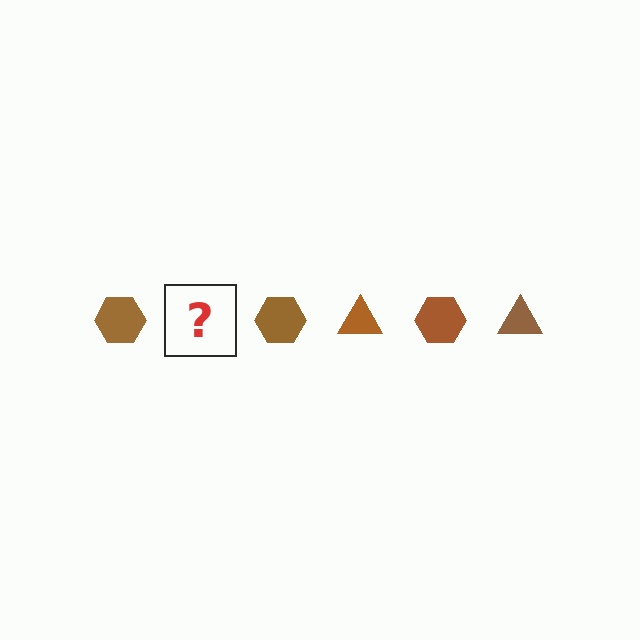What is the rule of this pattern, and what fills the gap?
The rule is that the pattern cycles through hexagon, triangle shapes in brown. The gap should be filled with a brown triangle.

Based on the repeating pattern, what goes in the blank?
The blank should be a brown triangle.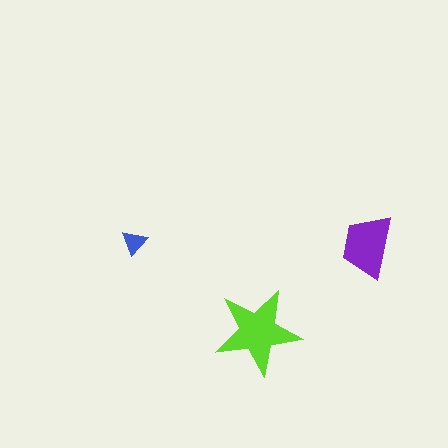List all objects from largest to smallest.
The lime star, the purple trapezoid, the blue triangle.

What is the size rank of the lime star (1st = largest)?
1st.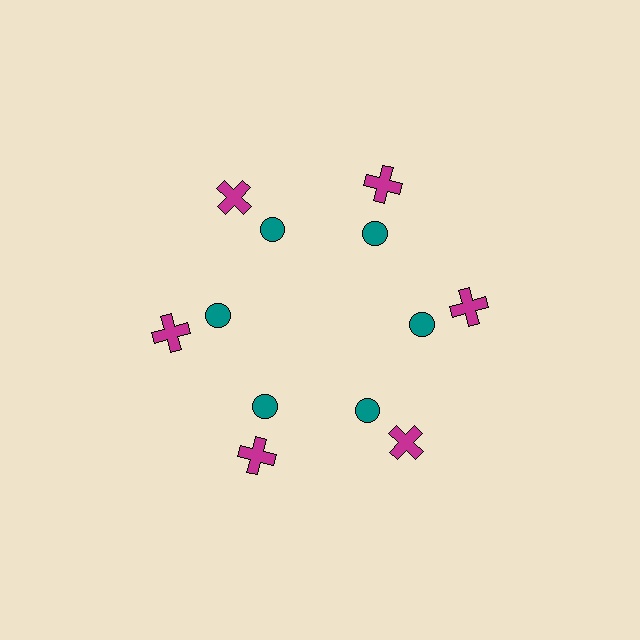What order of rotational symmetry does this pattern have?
This pattern has 6-fold rotational symmetry.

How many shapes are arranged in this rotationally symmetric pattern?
There are 12 shapes, arranged in 6 groups of 2.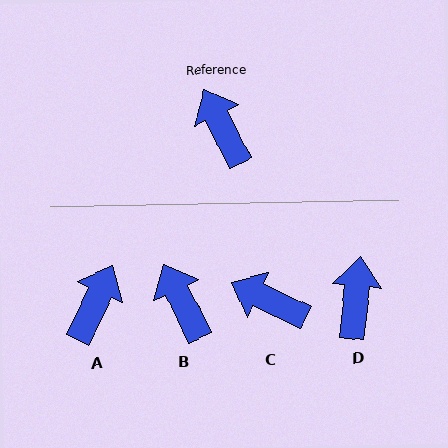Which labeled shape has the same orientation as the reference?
B.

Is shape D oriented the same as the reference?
No, it is off by about 32 degrees.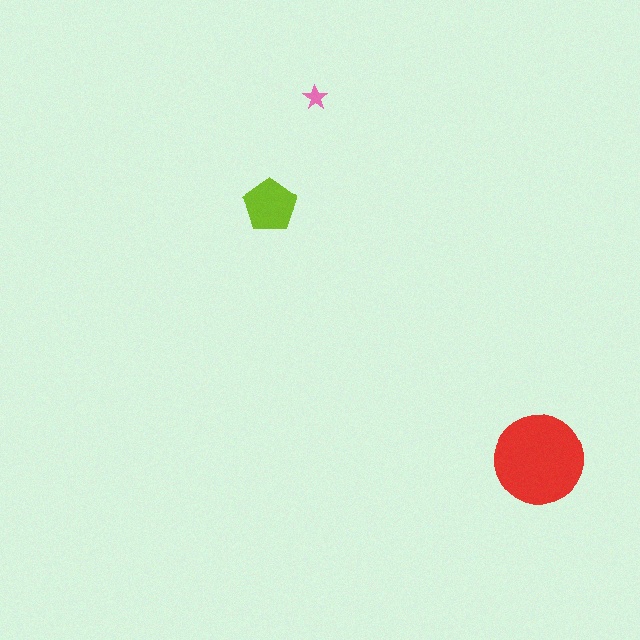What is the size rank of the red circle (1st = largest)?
1st.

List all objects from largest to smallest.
The red circle, the lime pentagon, the pink star.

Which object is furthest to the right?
The red circle is rightmost.